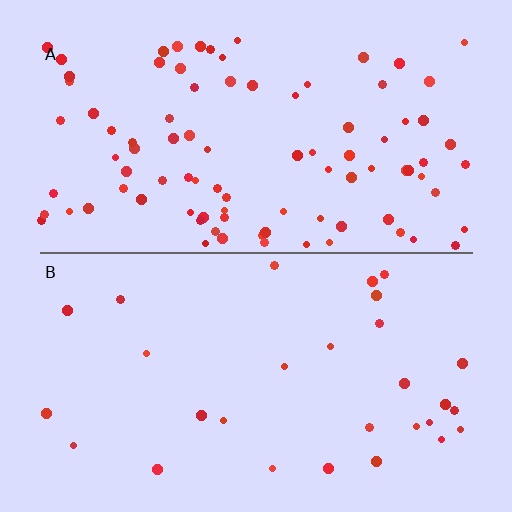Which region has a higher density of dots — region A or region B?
A (the top).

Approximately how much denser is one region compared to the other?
Approximately 3.2× — region A over region B.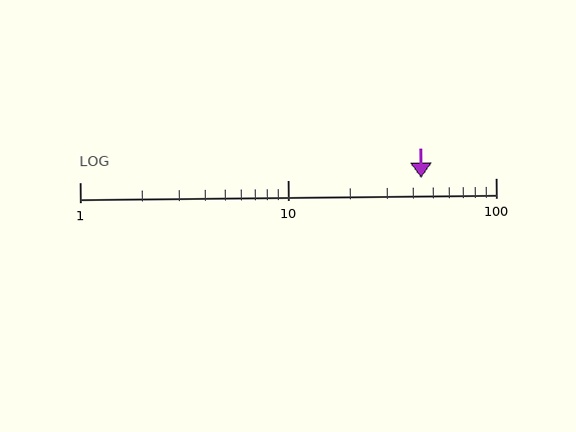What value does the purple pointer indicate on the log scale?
The pointer indicates approximately 44.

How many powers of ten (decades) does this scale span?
The scale spans 2 decades, from 1 to 100.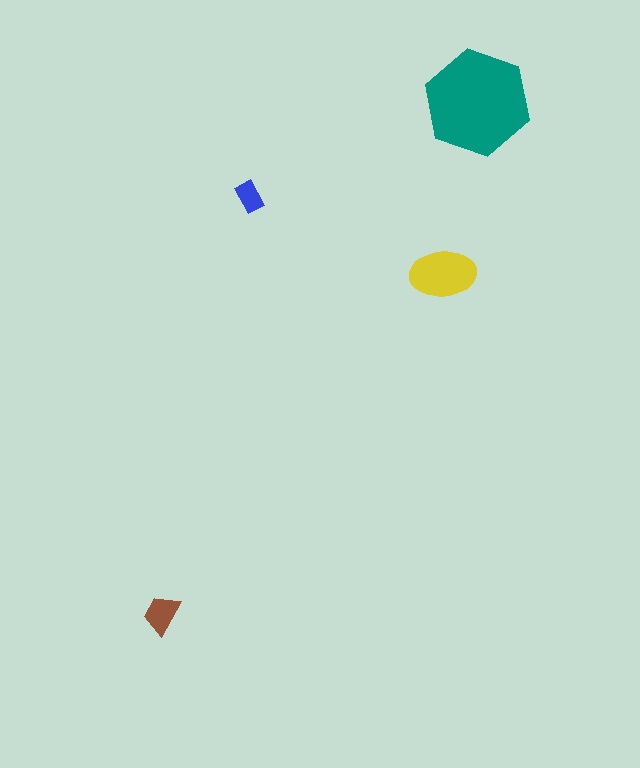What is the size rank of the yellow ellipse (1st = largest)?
2nd.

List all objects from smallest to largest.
The blue rectangle, the brown trapezoid, the yellow ellipse, the teal hexagon.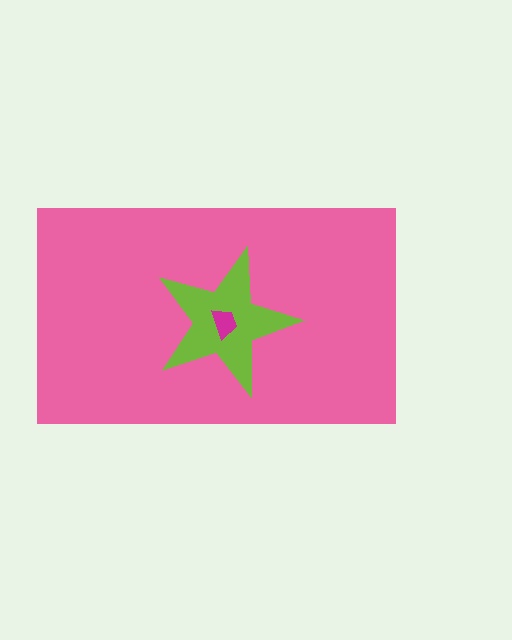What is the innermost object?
The magenta trapezoid.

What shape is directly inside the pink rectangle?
The lime star.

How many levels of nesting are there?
3.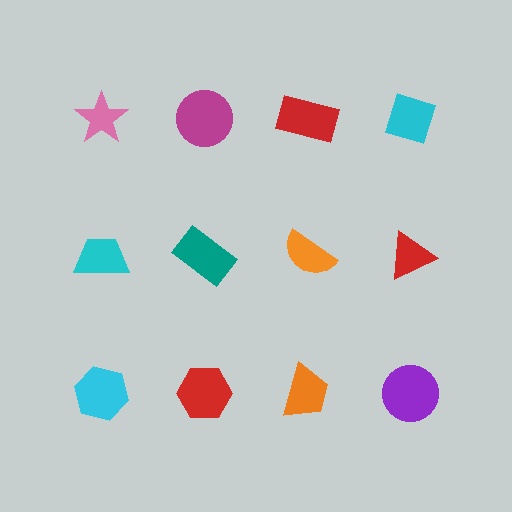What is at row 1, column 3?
A red rectangle.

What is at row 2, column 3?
An orange semicircle.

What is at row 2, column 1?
A cyan trapezoid.